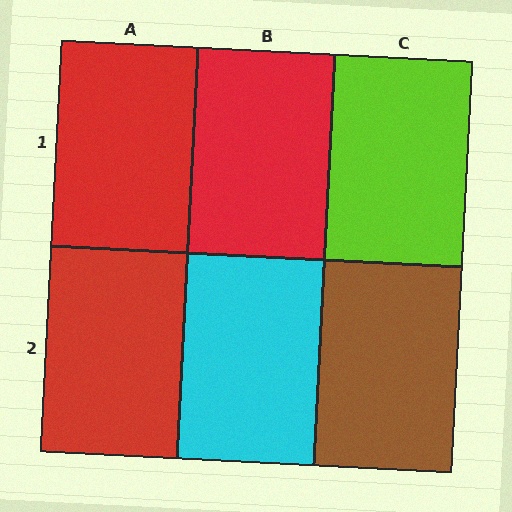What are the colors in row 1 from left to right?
Red, red, lime.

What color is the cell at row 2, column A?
Red.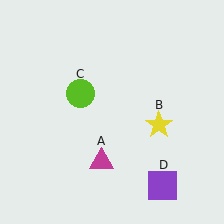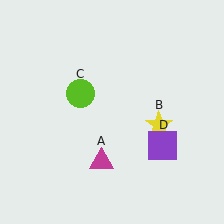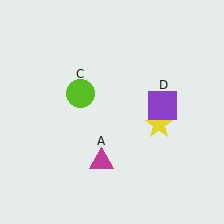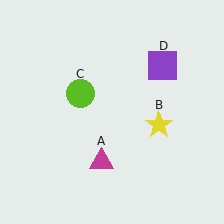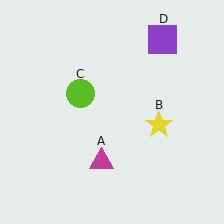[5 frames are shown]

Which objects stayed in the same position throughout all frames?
Magenta triangle (object A) and yellow star (object B) and lime circle (object C) remained stationary.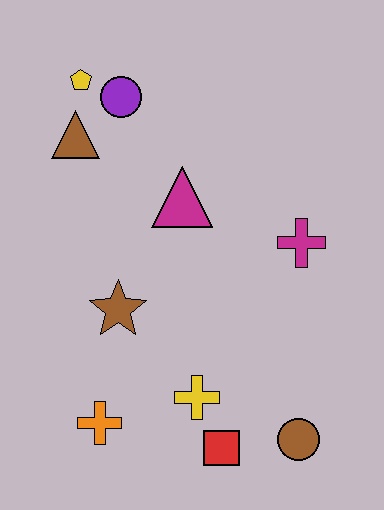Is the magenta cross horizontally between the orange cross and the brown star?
No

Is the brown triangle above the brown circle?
Yes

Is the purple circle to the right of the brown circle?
No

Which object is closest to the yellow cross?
The red square is closest to the yellow cross.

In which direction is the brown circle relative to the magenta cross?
The brown circle is below the magenta cross.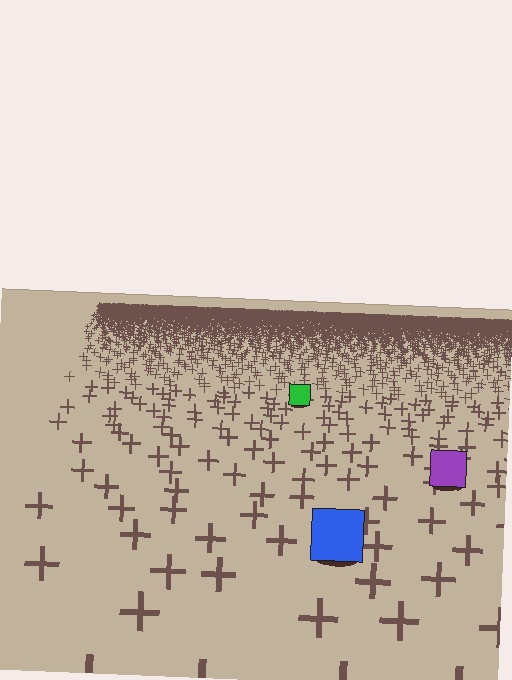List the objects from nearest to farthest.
From nearest to farthest: the blue square, the purple square, the green square.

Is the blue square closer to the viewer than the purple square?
Yes. The blue square is closer — you can tell from the texture gradient: the ground texture is coarser near it.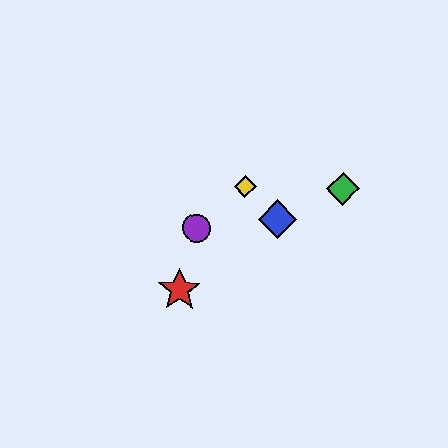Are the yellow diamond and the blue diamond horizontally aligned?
No, the yellow diamond is at y≈187 and the blue diamond is at y≈219.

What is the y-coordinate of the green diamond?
The green diamond is at y≈189.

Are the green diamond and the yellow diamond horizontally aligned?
Yes, both are at y≈189.